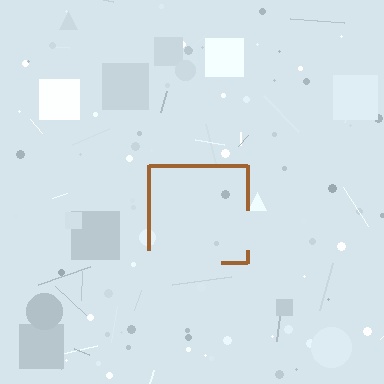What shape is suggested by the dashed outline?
The dashed outline suggests a square.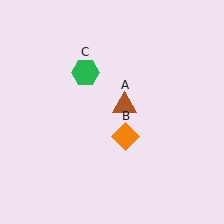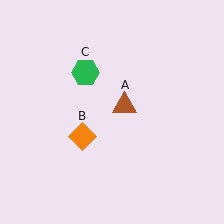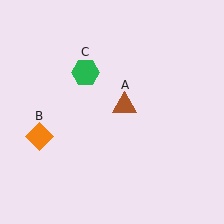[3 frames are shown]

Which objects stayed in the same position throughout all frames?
Brown triangle (object A) and green hexagon (object C) remained stationary.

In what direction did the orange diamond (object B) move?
The orange diamond (object B) moved left.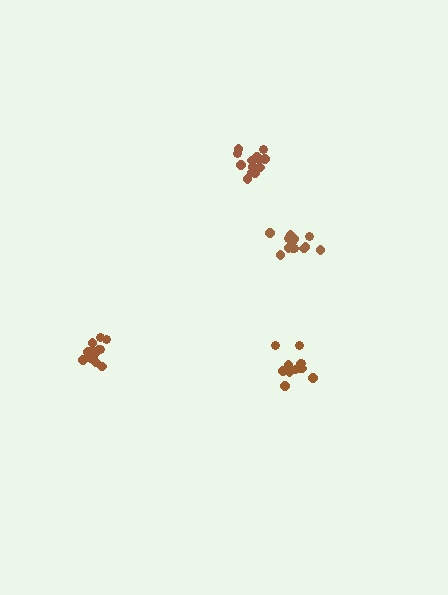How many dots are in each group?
Group 1: 13 dots, Group 2: 15 dots, Group 3: 12 dots, Group 4: 13 dots (53 total).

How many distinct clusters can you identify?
There are 4 distinct clusters.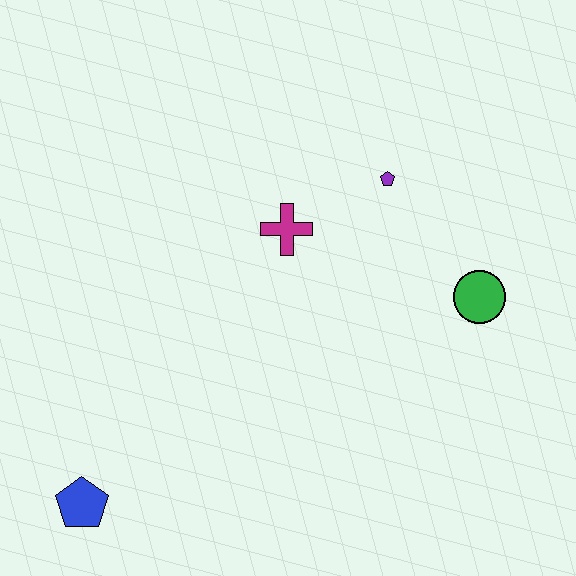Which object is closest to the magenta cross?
The purple pentagon is closest to the magenta cross.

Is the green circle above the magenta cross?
No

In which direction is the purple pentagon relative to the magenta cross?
The purple pentagon is to the right of the magenta cross.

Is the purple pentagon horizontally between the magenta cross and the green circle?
Yes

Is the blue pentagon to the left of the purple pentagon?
Yes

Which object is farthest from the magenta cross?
The blue pentagon is farthest from the magenta cross.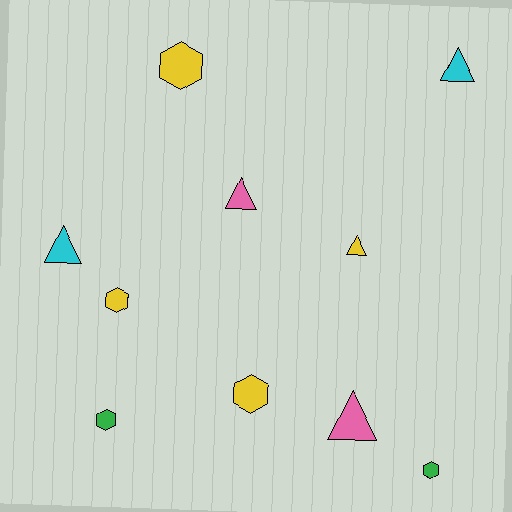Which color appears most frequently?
Yellow, with 4 objects.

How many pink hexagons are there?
There are no pink hexagons.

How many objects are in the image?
There are 10 objects.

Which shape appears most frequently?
Hexagon, with 5 objects.